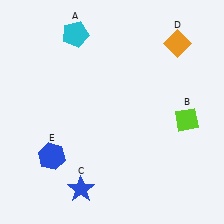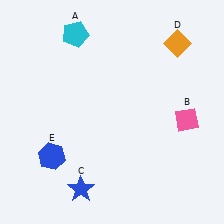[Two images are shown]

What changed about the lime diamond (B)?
In Image 1, B is lime. In Image 2, it changed to pink.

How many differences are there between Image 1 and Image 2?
There is 1 difference between the two images.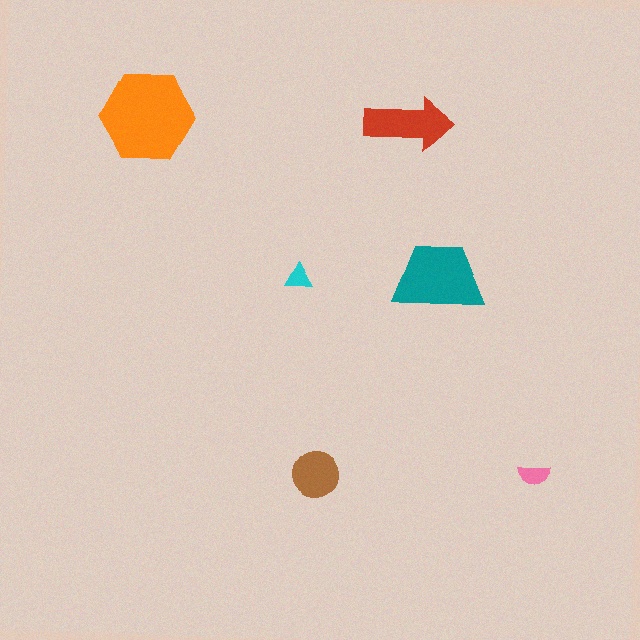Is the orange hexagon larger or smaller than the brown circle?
Larger.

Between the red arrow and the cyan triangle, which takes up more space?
The red arrow.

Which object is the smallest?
The cyan triangle.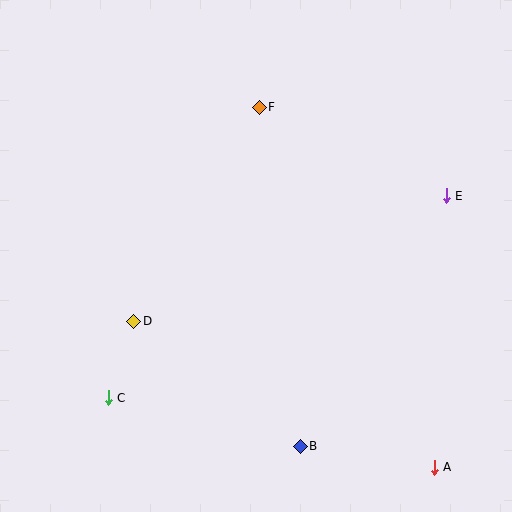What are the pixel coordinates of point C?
Point C is at (108, 398).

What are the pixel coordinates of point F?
Point F is at (259, 107).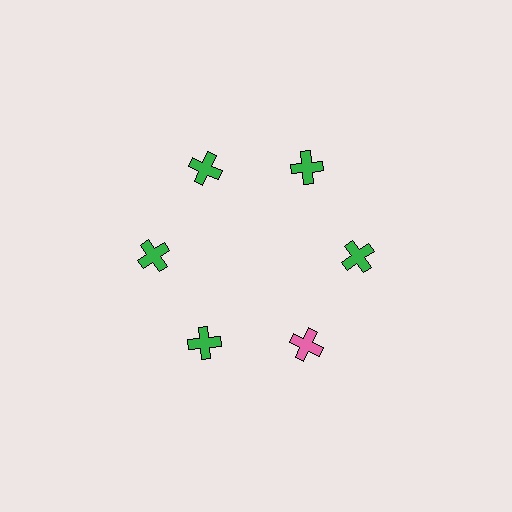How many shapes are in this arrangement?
There are 6 shapes arranged in a ring pattern.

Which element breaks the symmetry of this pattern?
The pink cross at roughly the 5 o'clock position breaks the symmetry. All other shapes are green crosses.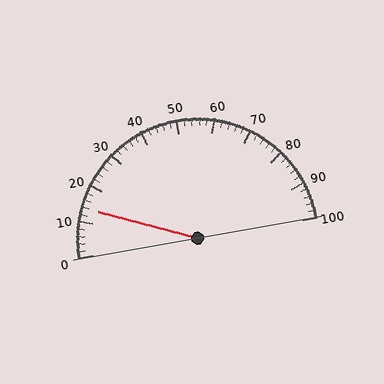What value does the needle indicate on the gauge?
The needle indicates approximately 14.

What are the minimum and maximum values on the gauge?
The gauge ranges from 0 to 100.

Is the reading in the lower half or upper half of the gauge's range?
The reading is in the lower half of the range (0 to 100).